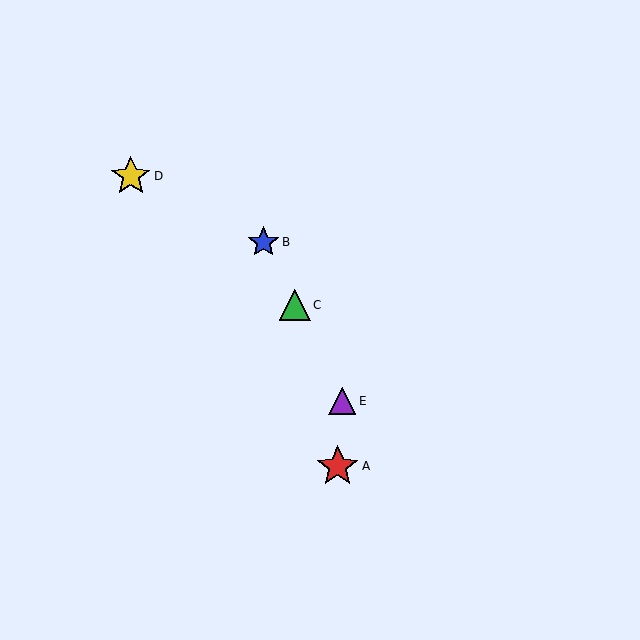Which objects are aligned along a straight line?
Objects B, C, E are aligned along a straight line.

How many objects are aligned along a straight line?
3 objects (B, C, E) are aligned along a straight line.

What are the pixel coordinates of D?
Object D is at (131, 176).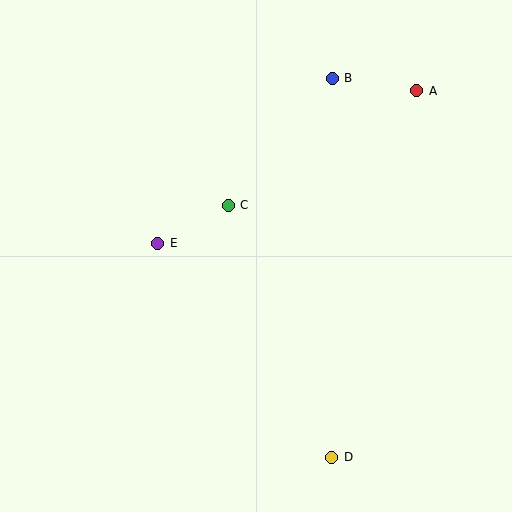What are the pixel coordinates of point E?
Point E is at (158, 243).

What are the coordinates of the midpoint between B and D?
The midpoint between B and D is at (332, 268).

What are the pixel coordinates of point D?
Point D is at (332, 457).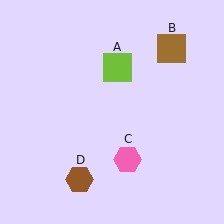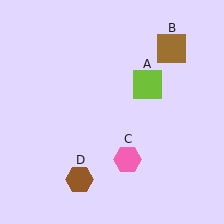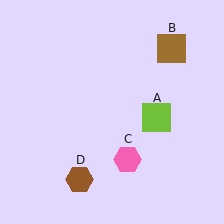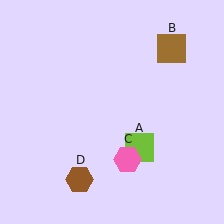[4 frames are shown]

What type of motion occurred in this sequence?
The lime square (object A) rotated clockwise around the center of the scene.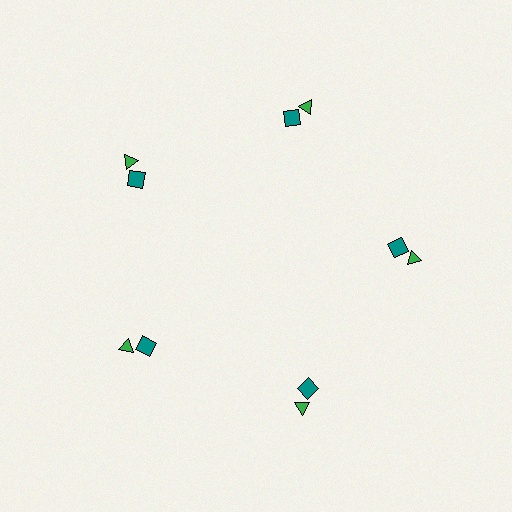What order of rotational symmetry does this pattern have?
This pattern has 5-fold rotational symmetry.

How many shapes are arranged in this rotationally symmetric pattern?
There are 10 shapes, arranged in 5 groups of 2.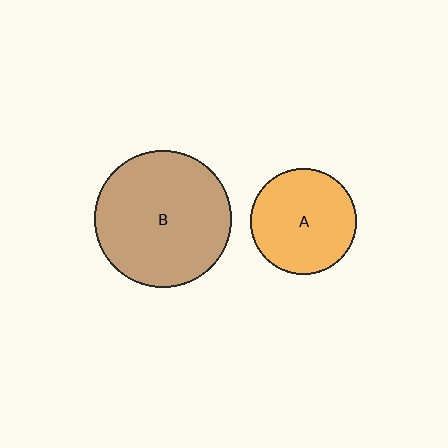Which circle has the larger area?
Circle B (brown).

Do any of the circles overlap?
No, none of the circles overlap.